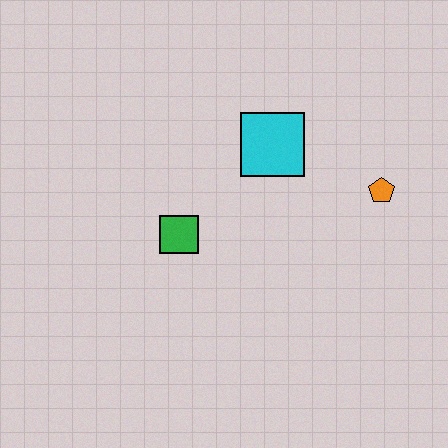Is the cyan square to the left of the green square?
No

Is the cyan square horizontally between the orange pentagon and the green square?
Yes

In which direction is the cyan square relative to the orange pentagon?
The cyan square is to the left of the orange pentagon.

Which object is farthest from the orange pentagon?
The green square is farthest from the orange pentagon.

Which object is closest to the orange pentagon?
The cyan square is closest to the orange pentagon.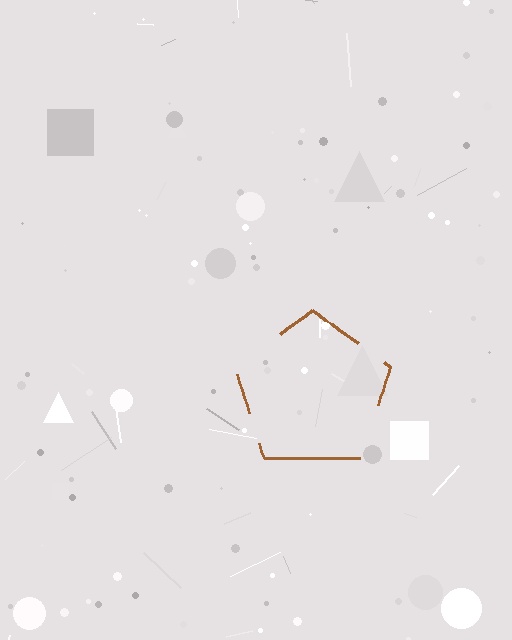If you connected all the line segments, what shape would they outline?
They would outline a pentagon.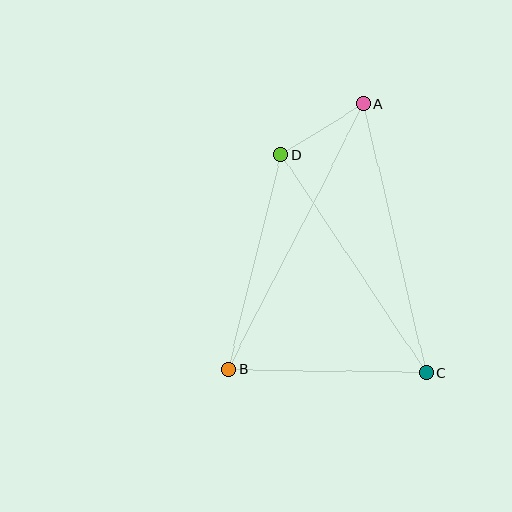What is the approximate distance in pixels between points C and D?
The distance between C and D is approximately 262 pixels.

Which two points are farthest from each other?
Points A and B are farthest from each other.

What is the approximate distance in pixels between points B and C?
The distance between B and C is approximately 198 pixels.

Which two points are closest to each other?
Points A and D are closest to each other.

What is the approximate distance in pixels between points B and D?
The distance between B and D is approximately 221 pixels.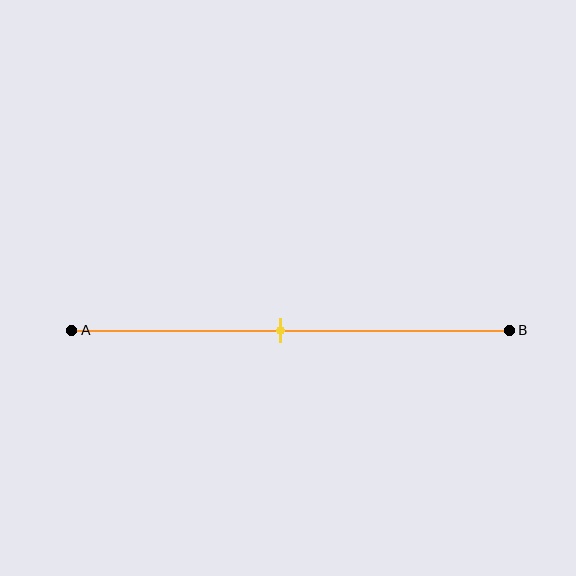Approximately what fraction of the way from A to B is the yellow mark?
The yellow mark is approximately 50% of the way from A to B.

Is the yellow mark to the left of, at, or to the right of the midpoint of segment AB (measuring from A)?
The yellow mark is approximately at the midpoint of segment AB.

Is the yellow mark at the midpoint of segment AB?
Yes, the mark is approximately at the midpoint.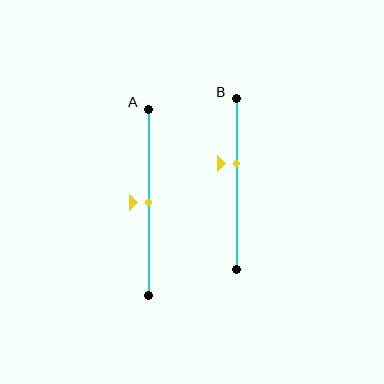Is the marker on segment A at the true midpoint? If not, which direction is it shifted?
Yes, the marker on segment A is at the true midpoint.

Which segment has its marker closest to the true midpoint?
Segment A has its marker closest to the true midpoint.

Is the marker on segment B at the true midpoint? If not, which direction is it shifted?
No, the marker on segment B is shifted upward by about 12% of the segment length.